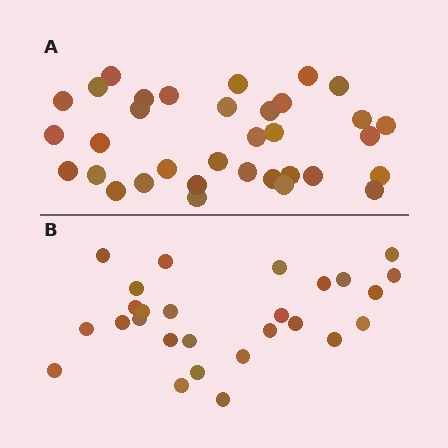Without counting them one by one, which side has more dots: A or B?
Region A (the top region) has more dots.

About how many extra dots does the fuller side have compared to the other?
Region A has roughly 8 or so more dots than region B.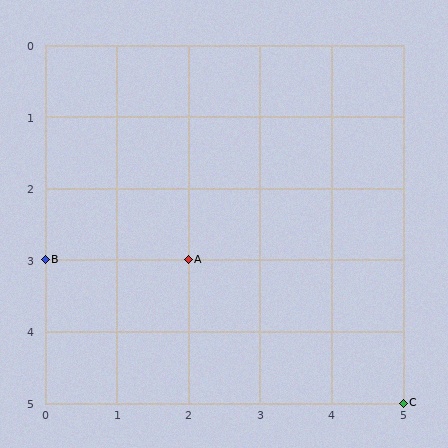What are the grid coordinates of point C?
Point C is at grid coordinates (5, 5).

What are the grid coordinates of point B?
Point B is at grid coordinates (0, 3).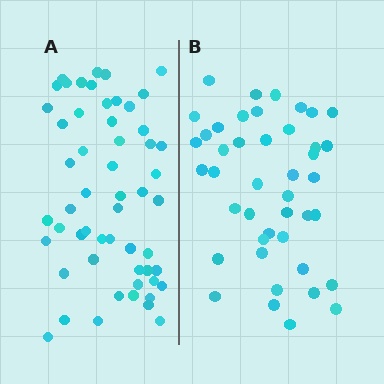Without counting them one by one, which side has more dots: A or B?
Region A (the left region) has more dots.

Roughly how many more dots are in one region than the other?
Region A has roughly 12 or so more dots than region B.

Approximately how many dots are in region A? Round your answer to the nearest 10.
About 60 dots. (The exact count is 55, which rounds to 60.)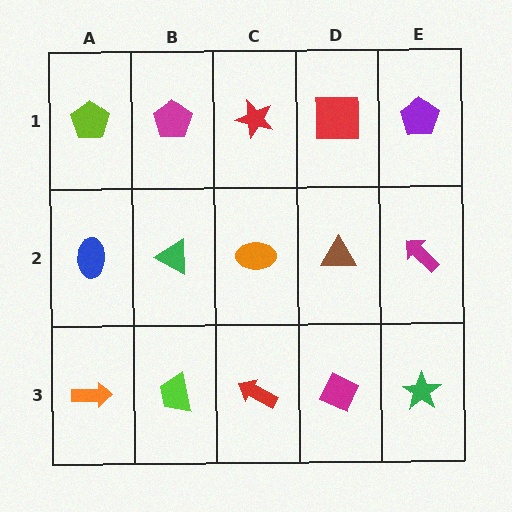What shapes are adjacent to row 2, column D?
A red square (row 1, column D), a magenta diamond (row 3, column D), an orange ellipse (row 2, column C), a magenta arrow (row 2, column E).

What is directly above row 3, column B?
A green triangle.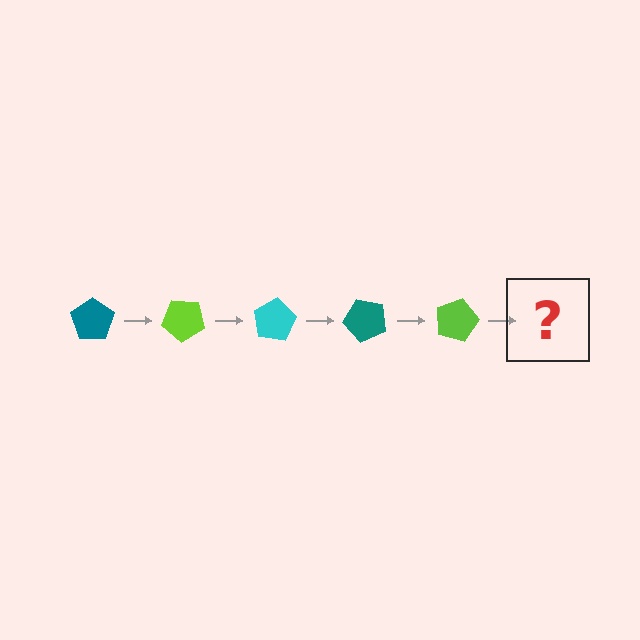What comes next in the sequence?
The next element should be a cyan pentagon, rotated 200 degrees from the start.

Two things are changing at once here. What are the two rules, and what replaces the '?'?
The two rules are that it rotates 40 degrees each step and the color cycles through teal, lime, and cyan. The '?' should be a cyan pentagon, rotated 200 degrees from the start.